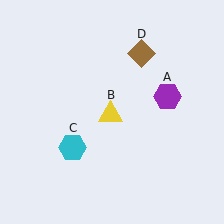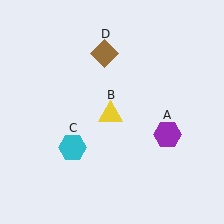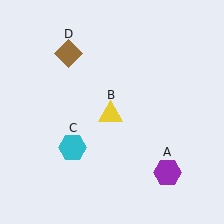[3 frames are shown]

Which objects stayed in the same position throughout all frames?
Yellow triangle (object B) and cyan hexagon (object C) remained stationary.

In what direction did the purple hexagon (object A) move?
The purple hexagon (object A) moved down.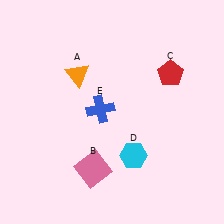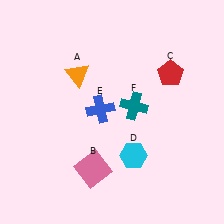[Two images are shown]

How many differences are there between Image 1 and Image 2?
There is 1 difference between the two images.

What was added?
A teal cross (F) was added in Image 2.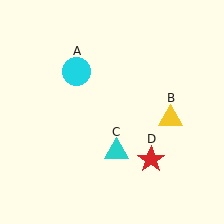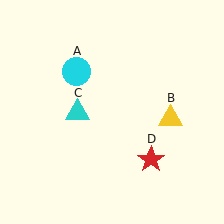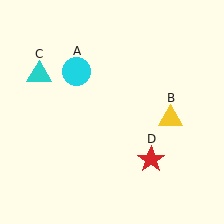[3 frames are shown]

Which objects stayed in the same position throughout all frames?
Cyan circle (object A) and yellow triangle (object B) and red star (object D) remained stationary.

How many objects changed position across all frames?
1 object changed position: cyan triangle (object C).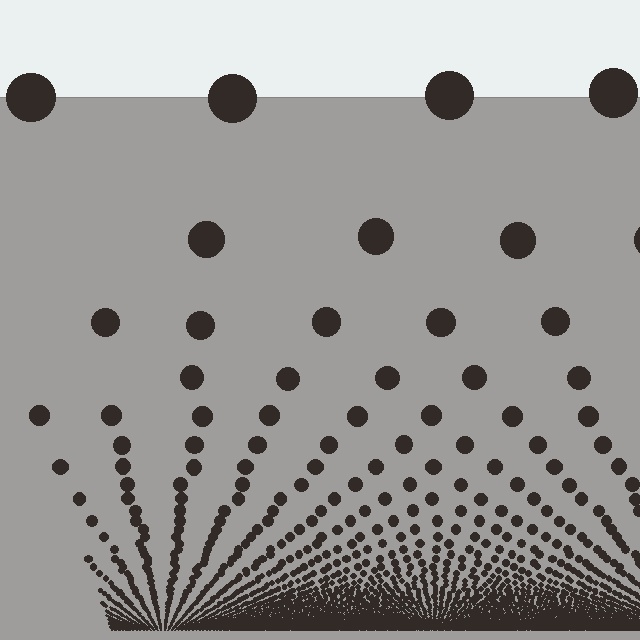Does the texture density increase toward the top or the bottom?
Density increases toward the bottom.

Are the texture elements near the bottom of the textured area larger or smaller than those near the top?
Smaller. The gradient is inverted — elements near the bottom are smaller and denser.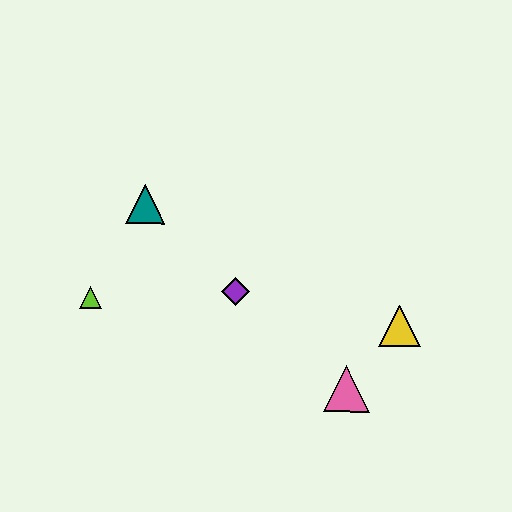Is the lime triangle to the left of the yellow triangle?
Yes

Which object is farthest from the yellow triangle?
The lime triangle is farthest from the yellow triangle.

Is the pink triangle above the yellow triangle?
No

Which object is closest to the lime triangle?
The teal triangle is closest to the lime triangle.